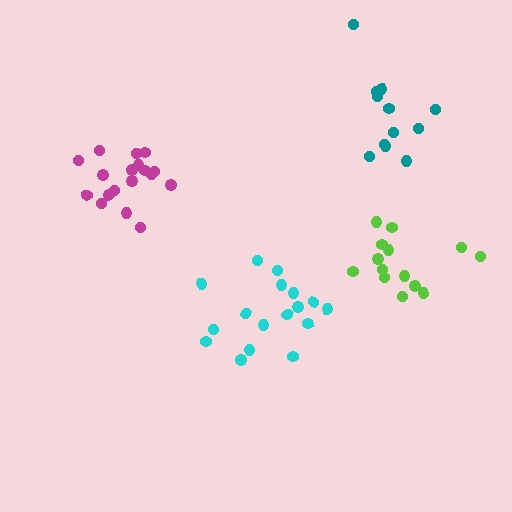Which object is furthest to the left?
The magenta cluster is leftmost.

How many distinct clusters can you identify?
There are 4 distinct clusters.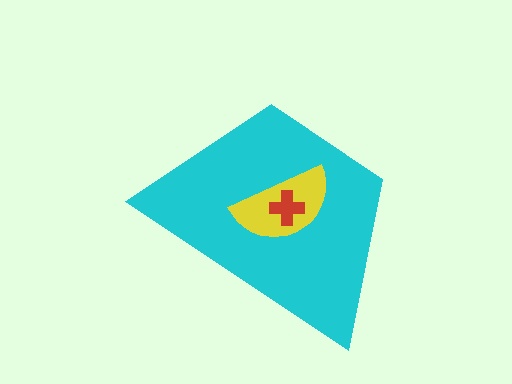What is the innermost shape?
The red cross.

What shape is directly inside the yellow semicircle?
The red cross.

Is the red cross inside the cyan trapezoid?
Yes.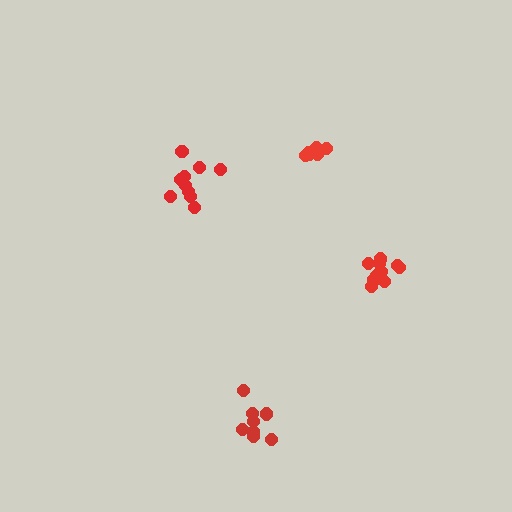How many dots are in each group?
Group 1: 11 dots, Group 2: 8 dots, Group 3: 11 dots, Group 4: 7 dots (37 total).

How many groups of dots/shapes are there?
There are 4 groups.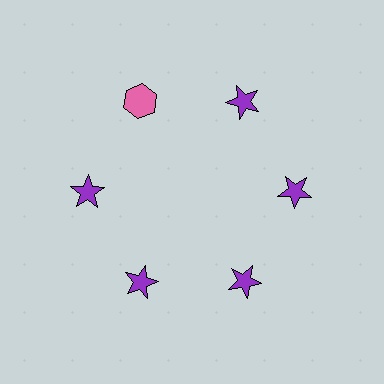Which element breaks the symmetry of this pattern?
The pink hexagon at roughly the 11 o'clock position breaks the symmetry. All other shapes are purple stars.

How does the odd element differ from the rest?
It differs in both color (pink instead of purple) and shape (hexagon instead of star).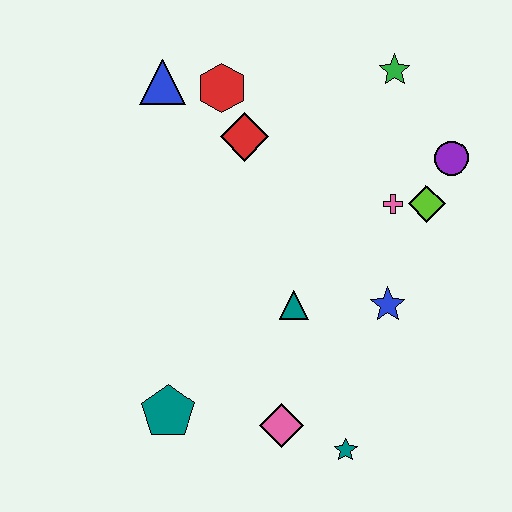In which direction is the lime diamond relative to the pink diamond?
The lime diamond is above the pink diamond.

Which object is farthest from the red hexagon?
The teal star is farthest from the red hexagon.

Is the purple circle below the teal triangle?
No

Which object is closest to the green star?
The purple circle is closest to the green star.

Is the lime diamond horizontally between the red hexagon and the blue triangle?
No